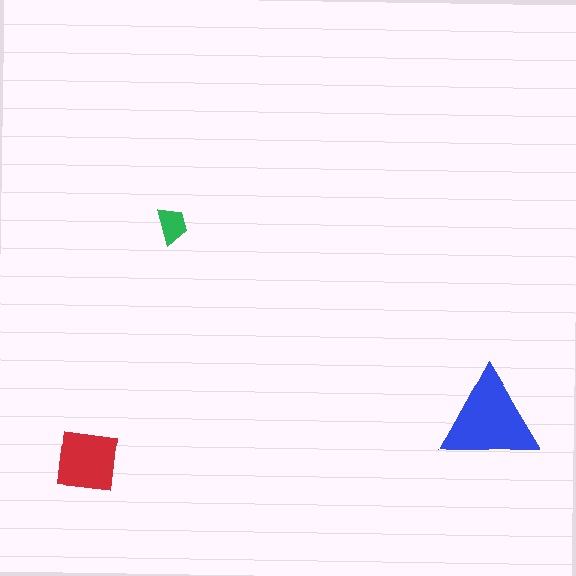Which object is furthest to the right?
The blue triangle is rightmost.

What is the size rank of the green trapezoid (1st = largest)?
3rd.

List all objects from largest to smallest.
The blue triangle, the red square, the green trapezoid.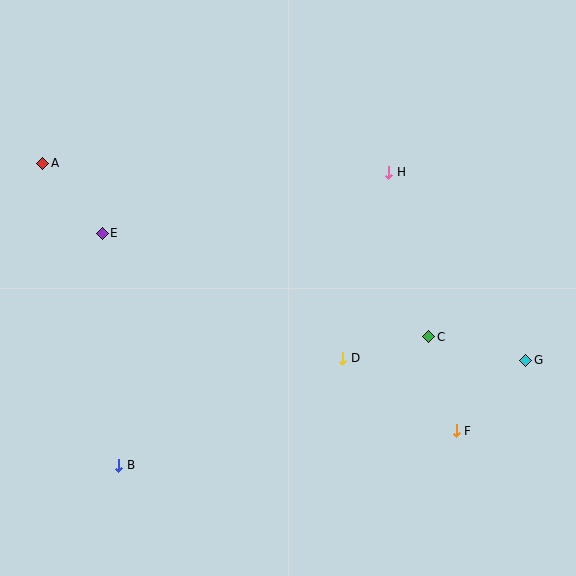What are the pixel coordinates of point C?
Point C is at (429, 337).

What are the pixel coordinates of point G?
Point G is at (526, 360).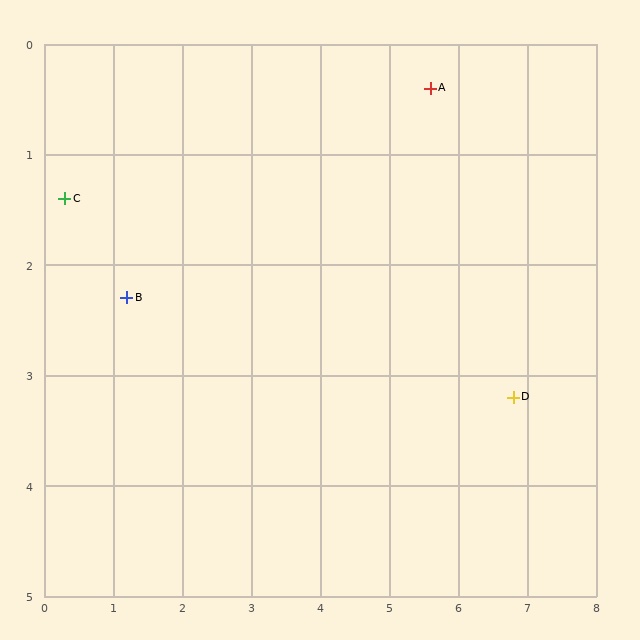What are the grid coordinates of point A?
Point A is at approximately (5.6, 0.4).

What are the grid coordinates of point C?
Point C is at approximately (0.3, 1.4).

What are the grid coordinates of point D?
Point D is at approximately (6.8, 3.2).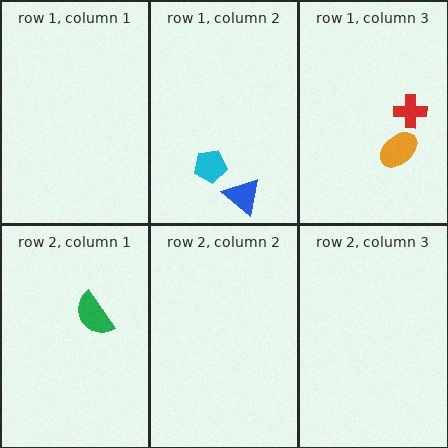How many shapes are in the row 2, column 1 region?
1.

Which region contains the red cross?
The row 1, column 3 region.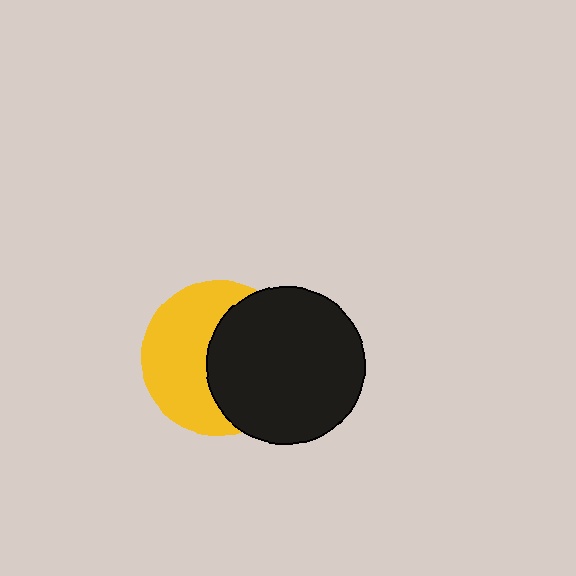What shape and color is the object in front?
The object in front is a black circle.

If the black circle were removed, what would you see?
You would see the complete yellow circle.